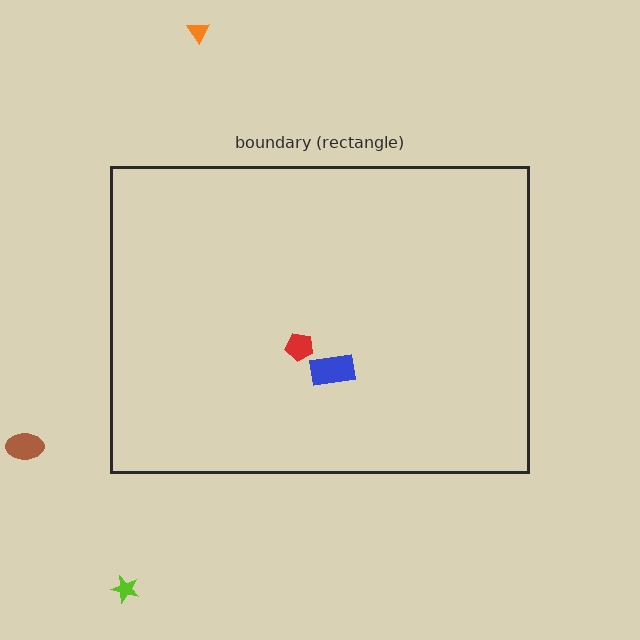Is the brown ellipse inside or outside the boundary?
Outside.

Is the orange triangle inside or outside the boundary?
Outside.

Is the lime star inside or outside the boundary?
Outside.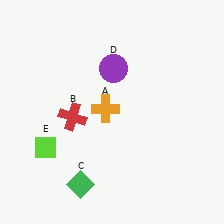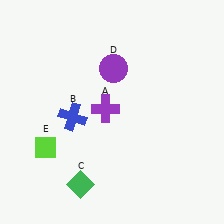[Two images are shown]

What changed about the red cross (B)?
In Image 1, B is red. In Image 2, it changed to blue.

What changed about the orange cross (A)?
In Image 1, A is orange. In Image 2, it changed to purple.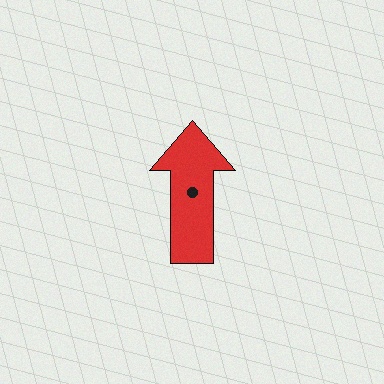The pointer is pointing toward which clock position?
Roughly 12 o'clock.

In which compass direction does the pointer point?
North.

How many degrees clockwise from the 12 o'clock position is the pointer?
Approximately 0 degrees.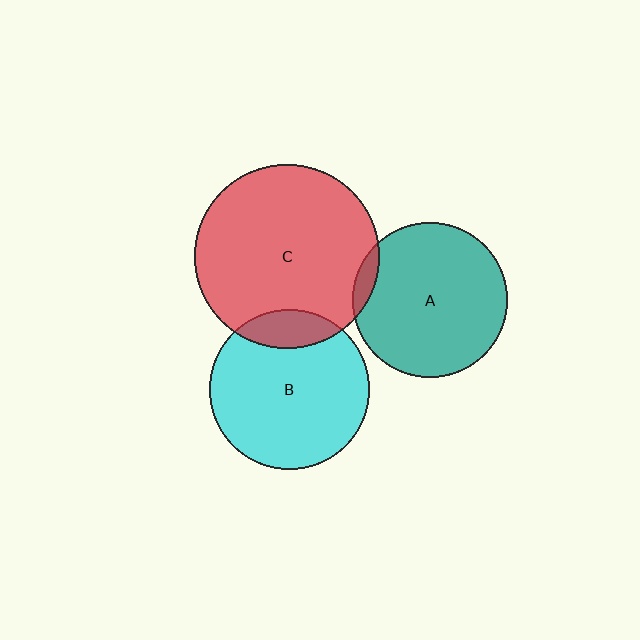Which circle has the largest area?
Circle C (red).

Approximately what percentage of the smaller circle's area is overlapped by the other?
Approximately 5%.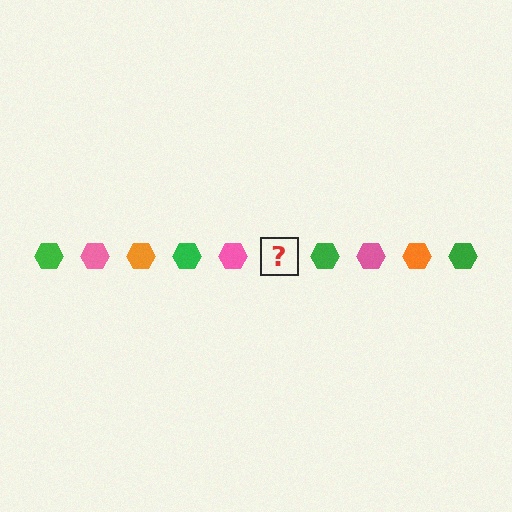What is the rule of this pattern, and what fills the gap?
The rule is that the pattern cycles through green, pink, orange hexagons. The gap should be filled with an orange hexagon.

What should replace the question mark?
The question mark should be replaced with an orange hexagon.